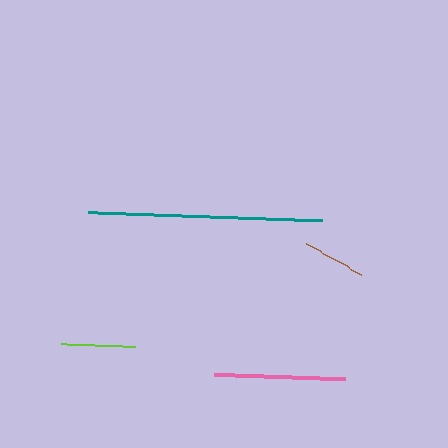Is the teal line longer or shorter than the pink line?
The teal line is longer than the pink line.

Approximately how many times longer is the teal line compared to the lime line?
The teal line is approximately 3.2 times the length of the lime line.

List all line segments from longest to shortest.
From longest to shortest: teal, pink, lime, brown.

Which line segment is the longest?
The teal line is the longest at approximately 234 pixels.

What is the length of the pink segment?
The pink segment is approximately 130 pixels long.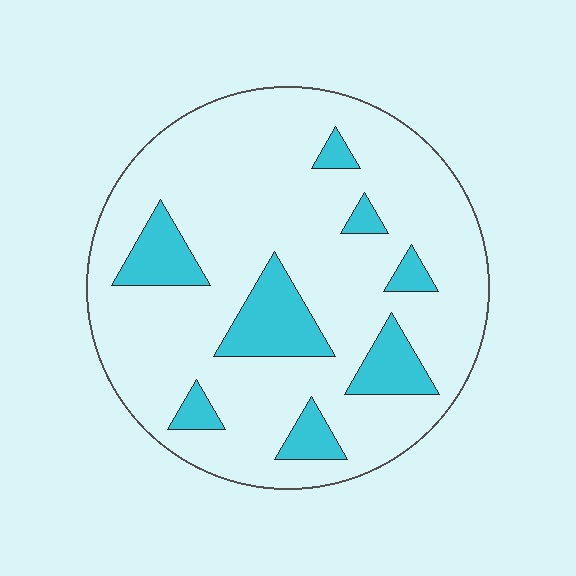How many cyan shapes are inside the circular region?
8.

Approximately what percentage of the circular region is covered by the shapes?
Approximately 20%.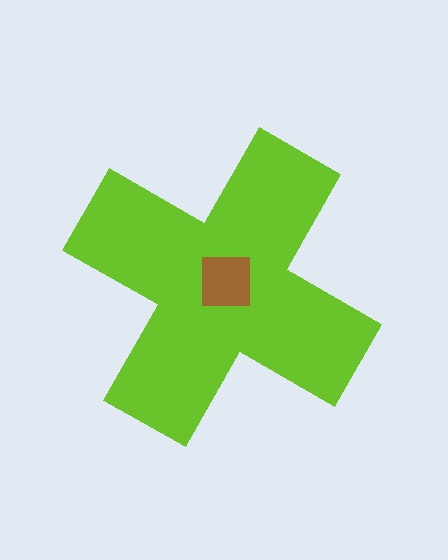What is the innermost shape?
The brown square.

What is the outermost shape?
The lime cross.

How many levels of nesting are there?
2.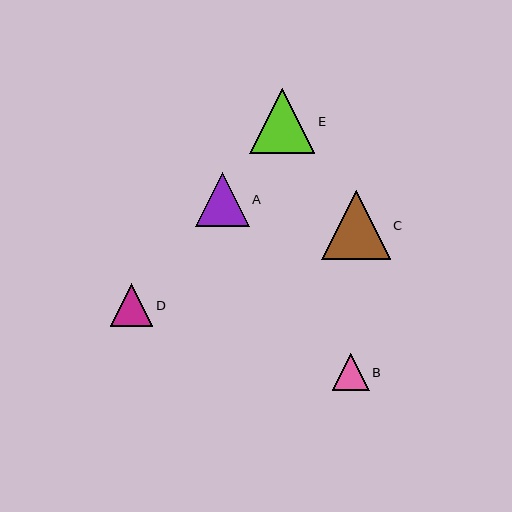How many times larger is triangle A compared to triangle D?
Triangle A is approximately 1.3 times the size of triangle D.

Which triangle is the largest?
Triangle C is the largest with a size of approximately 68 pixels.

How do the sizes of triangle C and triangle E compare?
Triangle C and triangle E are approximately the same size.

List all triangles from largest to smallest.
From largest to smallest: C, E, A, D, B.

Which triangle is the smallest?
Triangle B is the smallest with a size of approximately 37 pixels.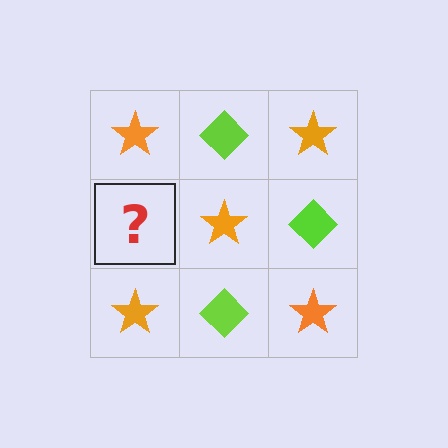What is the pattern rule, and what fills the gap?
The rule is that it alternates orange star and lime diamond in a checkerboard pattern. The gap should be filled with a lime diamond.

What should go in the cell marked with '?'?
The missing cell should contain a lime diamond.